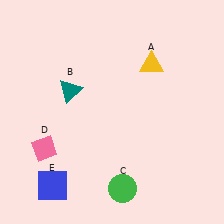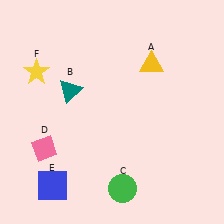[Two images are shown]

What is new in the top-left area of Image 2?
A yellow star (F) was added in the top-left area of Image 2.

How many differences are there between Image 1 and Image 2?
There is 1 difference between the two images.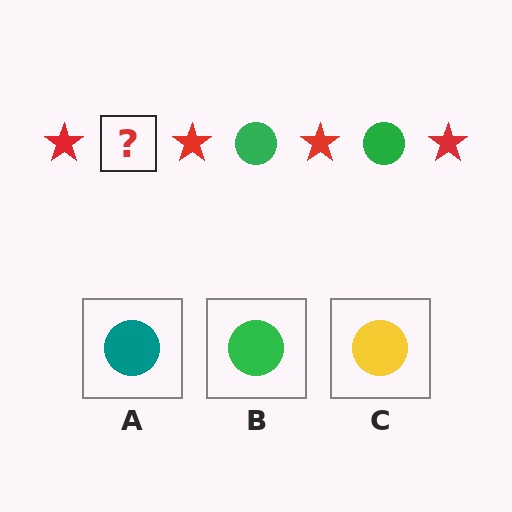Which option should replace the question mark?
Option B.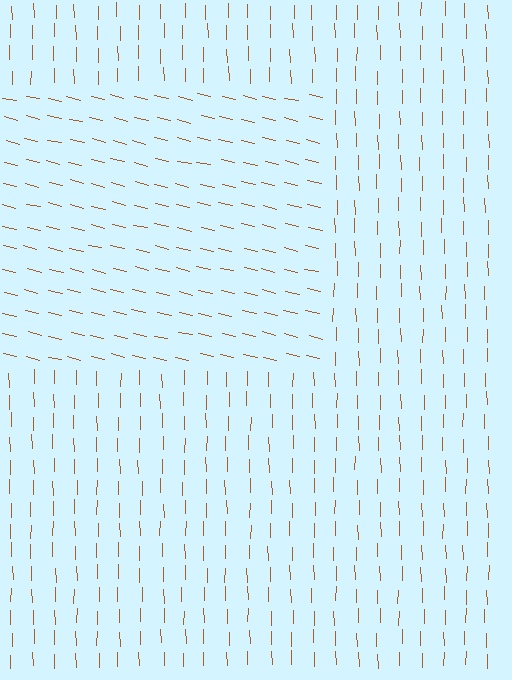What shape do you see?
I see a rectangle.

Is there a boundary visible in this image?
Yes, there is a texture boundary formed by a change in line orientation.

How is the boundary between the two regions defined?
The boundary is defined purely by a change in line orientation (approximately 76 degrees difference). All lines are the same color and thickness.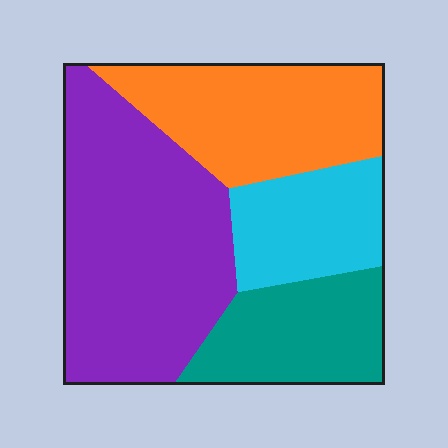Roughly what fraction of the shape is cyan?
Cyan takes up about one sixth (1/6) of the shape.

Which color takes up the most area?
Purple, at roughly 40%.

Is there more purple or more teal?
Purple.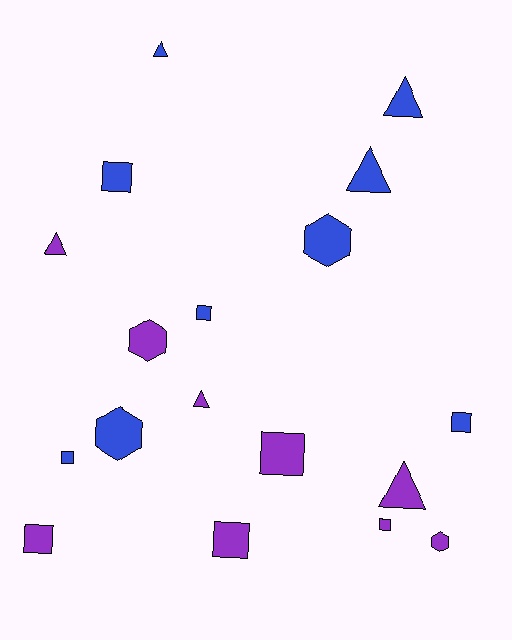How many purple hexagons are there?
There are 2 purple hexagons.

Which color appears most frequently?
Blue, with 9 objects.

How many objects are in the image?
There are 18 objects.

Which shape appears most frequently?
Square, with 8 objects.